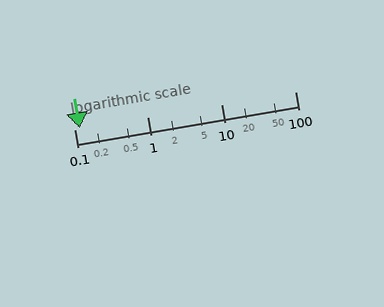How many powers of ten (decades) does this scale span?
The scale spans 3 decades, from 0.1 to 100.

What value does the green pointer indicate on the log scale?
The pointer indicates approximately 0.12.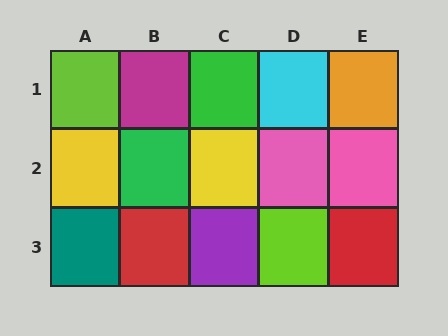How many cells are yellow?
2 cells are yellow.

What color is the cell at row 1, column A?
Lime.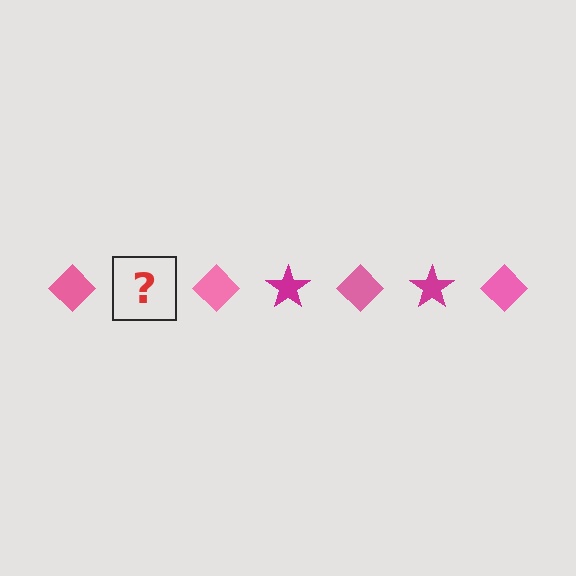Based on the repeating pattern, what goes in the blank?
The blank should be a magenta star.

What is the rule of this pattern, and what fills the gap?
The rule is that the pattern alternates between pink diamond and magenta star. The gap should be filled with a magenta star.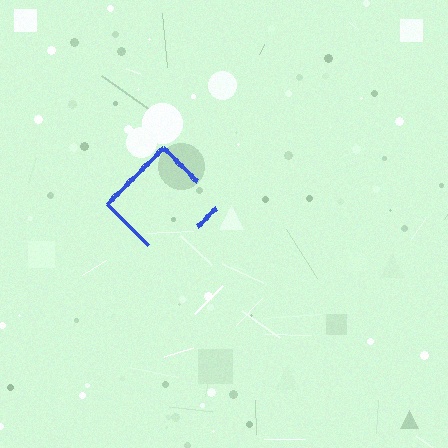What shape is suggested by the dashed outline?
The dashed outline suggests a diamond.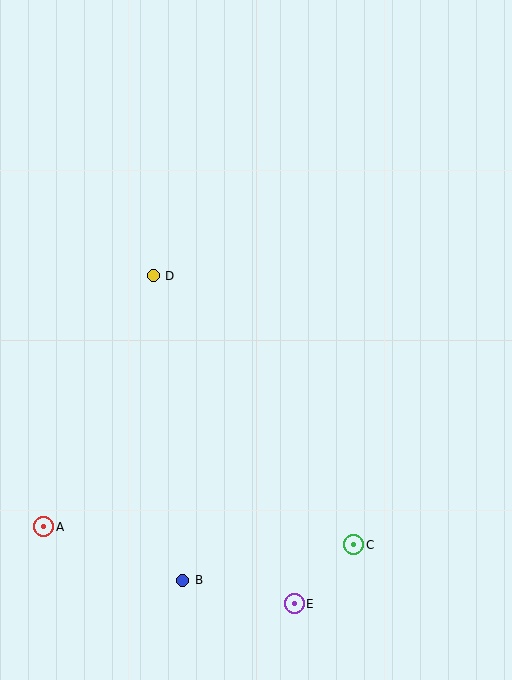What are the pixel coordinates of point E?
Point E is at (294, 604).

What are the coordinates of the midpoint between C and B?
The midpoint between C and B is at (268, 563).